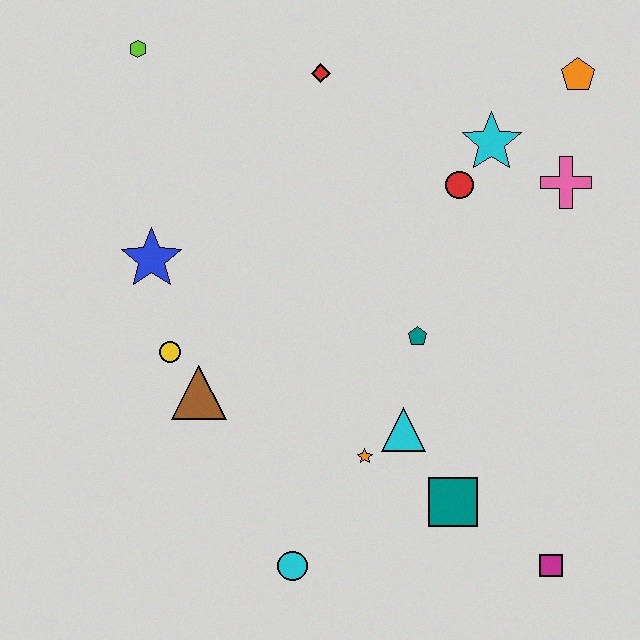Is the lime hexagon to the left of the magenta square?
Yes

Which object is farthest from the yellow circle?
The orange pentagon is farthest from the yellow circle.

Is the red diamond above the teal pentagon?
Yes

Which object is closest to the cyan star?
The red circle is closest to the cyan star.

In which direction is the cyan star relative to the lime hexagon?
The cyan star is to the right of the lime hexagon.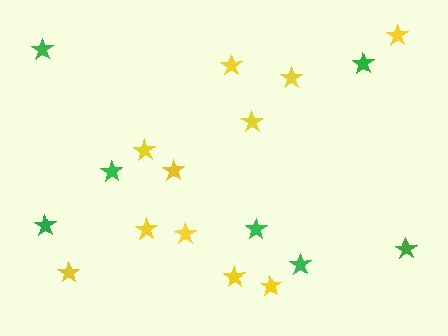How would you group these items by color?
There are 2 groups: one group of yellow stars (11) and one group of green stars (7).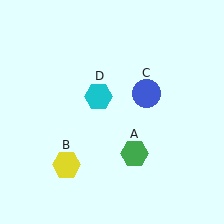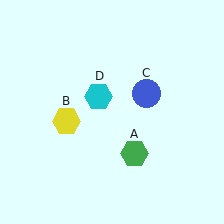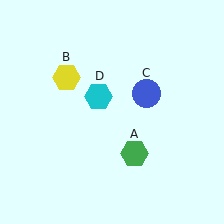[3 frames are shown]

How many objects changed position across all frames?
1 object changed position: yellow hexagon (object B).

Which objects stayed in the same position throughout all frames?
Green hexagon (object A) and blue circle (object C) and cyan hexagon (object D) remained stationary.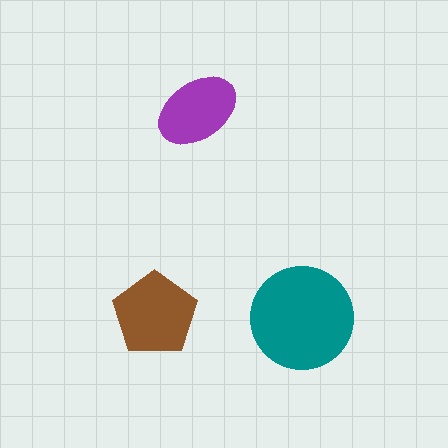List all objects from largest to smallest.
The teal circle, the brown pentagon, the purple ellipse.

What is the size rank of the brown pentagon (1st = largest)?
2nd.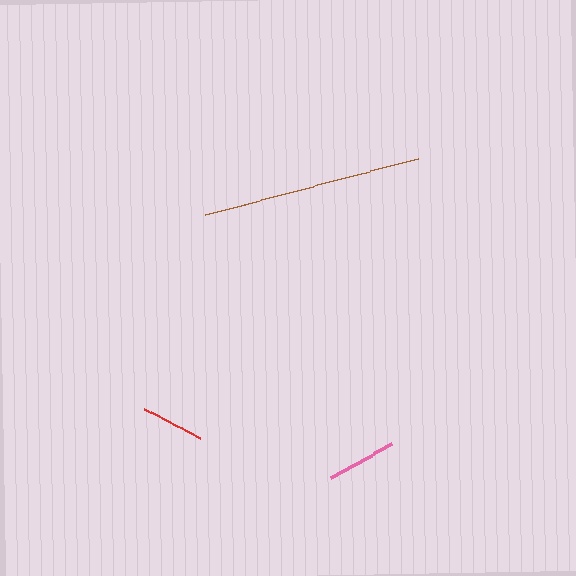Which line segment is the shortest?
The red line is the shortest at approximately 62 pixels.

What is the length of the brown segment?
The brown segment is approximately 220 pixels long.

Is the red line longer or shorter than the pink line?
The pink line is longer than the red line.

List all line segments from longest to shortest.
From longest to shortest: brown, pink, red.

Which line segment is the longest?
The brown line is the longest at approximately 220 pixels.